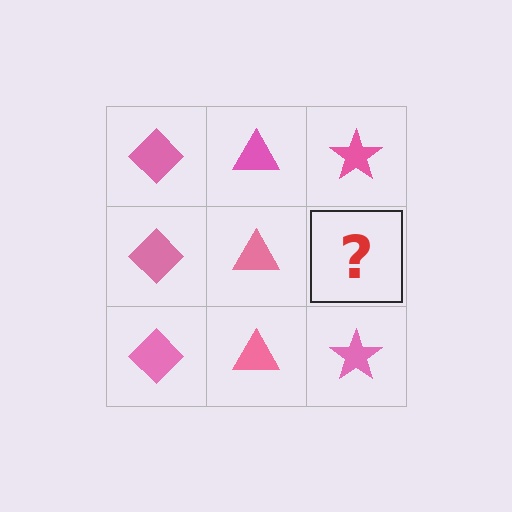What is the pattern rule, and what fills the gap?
The rule is that each column has a consistent shape. The gap should be filled with a pink star.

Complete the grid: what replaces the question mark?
The question mark should be replaced with a pink star.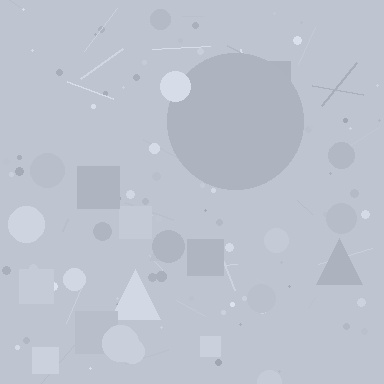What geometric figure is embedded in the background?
A circle is embedded in the background.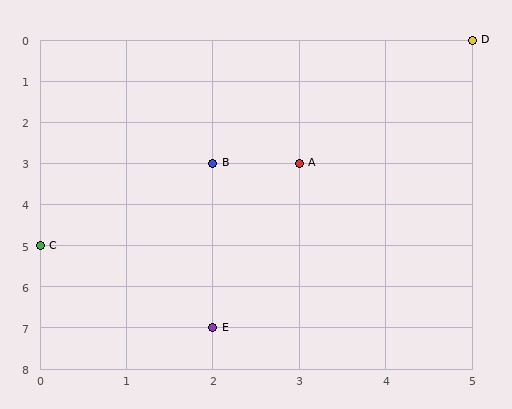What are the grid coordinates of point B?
Point B is at grid coordinates (2, 3).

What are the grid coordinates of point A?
Point A is at grid coordinates (3, 3).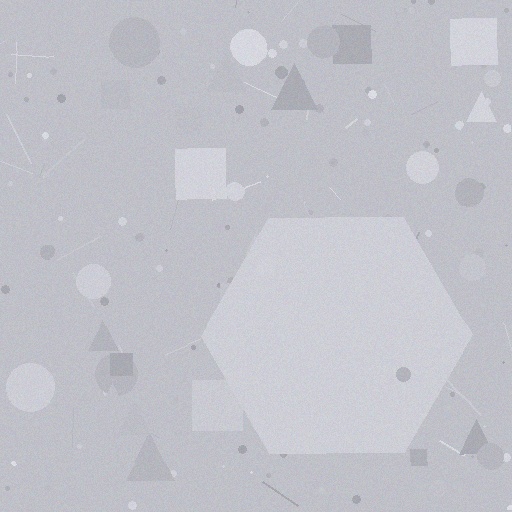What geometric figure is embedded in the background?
A hexagon is embedded in the background.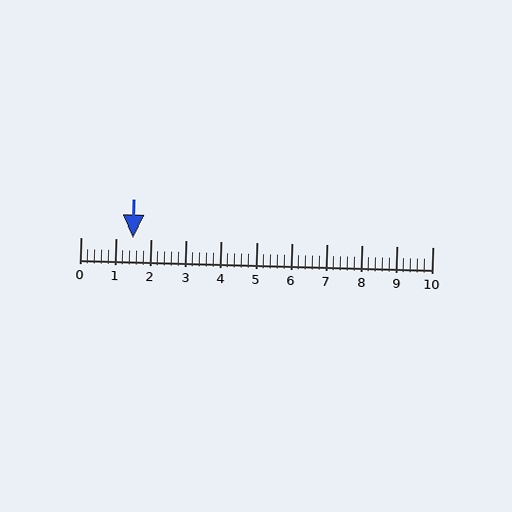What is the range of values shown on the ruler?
The ruler shows values from 0 to 10.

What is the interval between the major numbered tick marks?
The major tick marks are spaced 1 units apart.